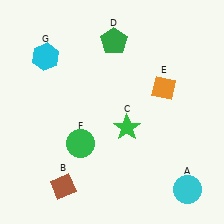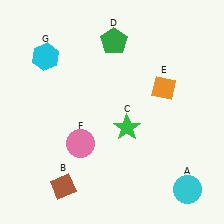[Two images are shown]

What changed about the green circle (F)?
In Image 1, F is green. In Image 2, it changed to pink.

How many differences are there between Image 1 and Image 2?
There is 1 difference between the two images.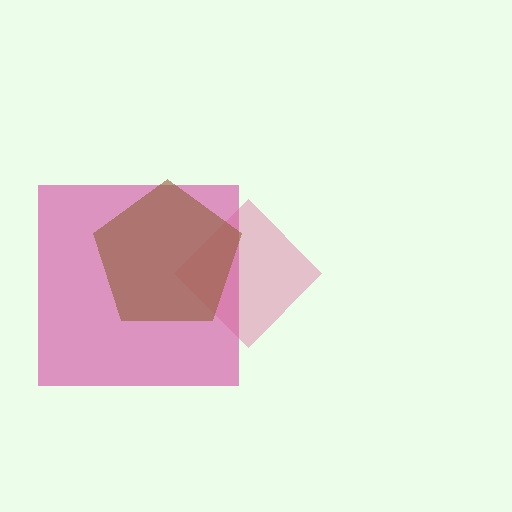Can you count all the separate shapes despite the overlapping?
Yes, there are 3 separate shapes.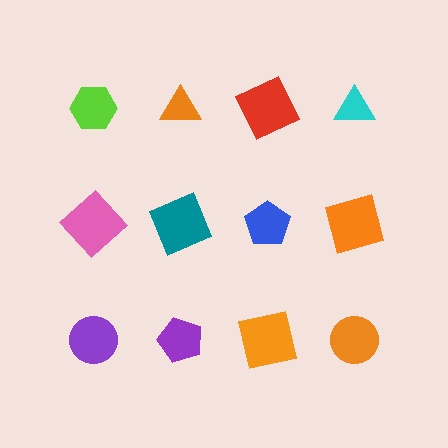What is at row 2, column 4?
An orange square.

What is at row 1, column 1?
A lime hexagon.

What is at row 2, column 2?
A teal square.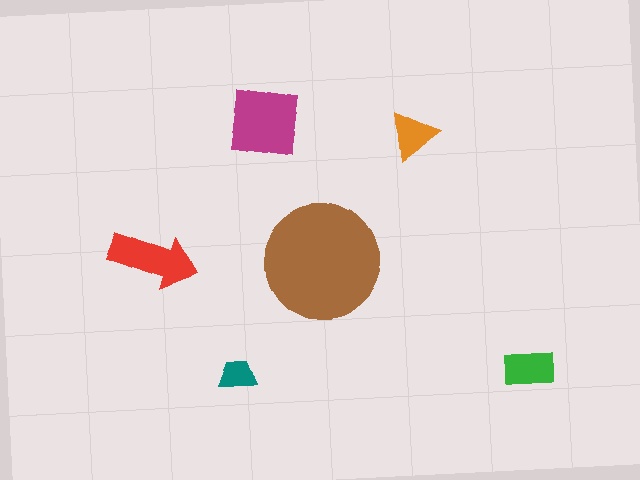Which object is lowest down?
The green rectangle is bottommost.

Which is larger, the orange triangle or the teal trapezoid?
The orange triangle.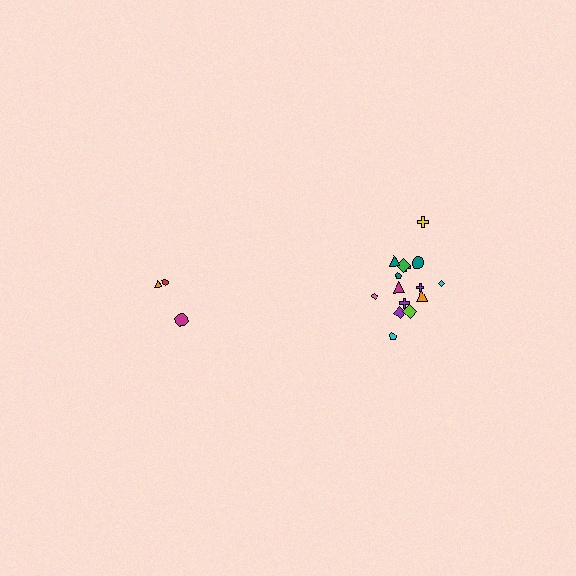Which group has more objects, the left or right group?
The right group.